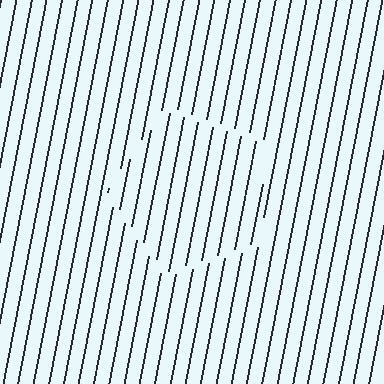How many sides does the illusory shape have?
5 sides — the line-ends trace a pentagon.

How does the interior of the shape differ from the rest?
The interior of the shape contains the same grating, shifted by half a period — the contour is defined by the phase discontinuity where line-ends from the inner and outer gratings abut.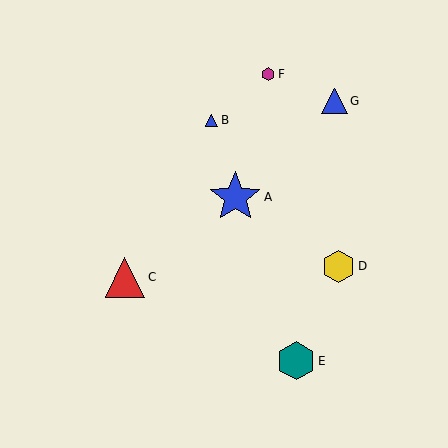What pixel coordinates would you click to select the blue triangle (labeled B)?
Click at (211, 120) to select the blue triangle B.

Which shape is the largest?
The blue star (labeled A) is the largest.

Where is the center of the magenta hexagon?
The center of the magenta hexagon is at (268, 74).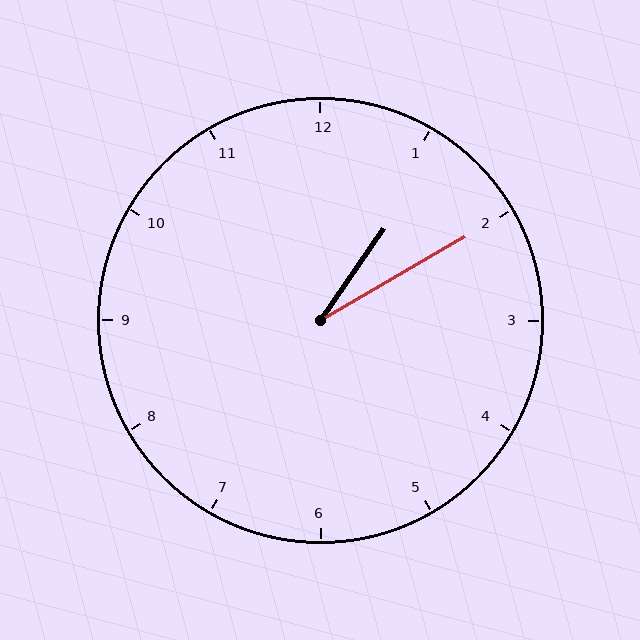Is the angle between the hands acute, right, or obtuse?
It is acute.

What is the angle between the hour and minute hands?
Approximately 25 degrees.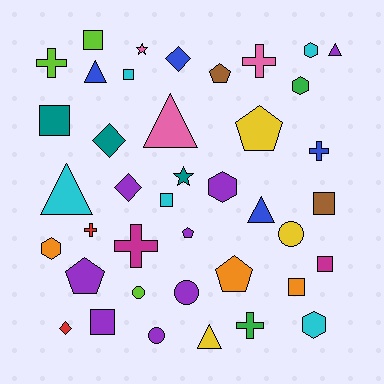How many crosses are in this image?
There are 6 crosses.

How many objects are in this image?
There are 40 objects.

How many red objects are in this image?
There are 2 red objects.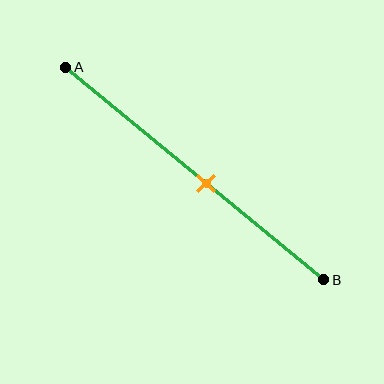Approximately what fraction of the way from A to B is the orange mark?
The orange mark is approximately 55% of the way from A to B.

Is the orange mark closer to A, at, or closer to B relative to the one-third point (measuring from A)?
The orange mark is closer to point B than the one-third point of segment AB.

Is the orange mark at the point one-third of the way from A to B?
No, the mark is at about 55% from A, not at the 33% one-third point.